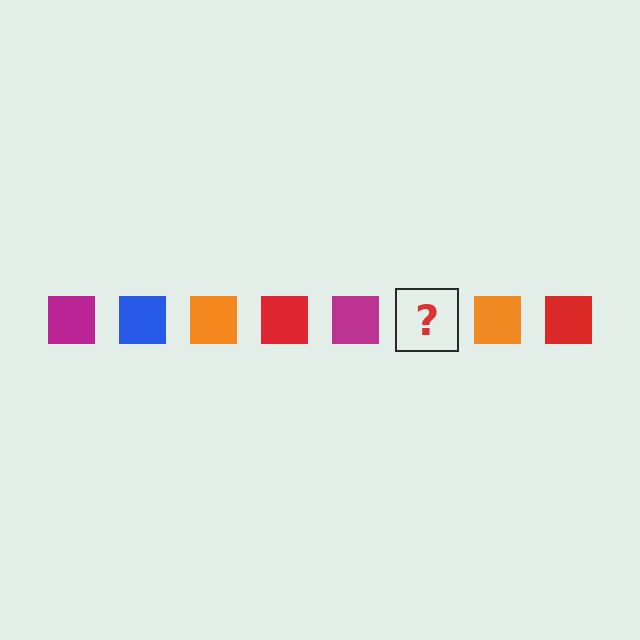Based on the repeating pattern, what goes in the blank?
The blank should be a blue square.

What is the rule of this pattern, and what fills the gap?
The rule is that the pattern cycles through magenta, blue, orange, red squares. The gap should be filled with a blue square.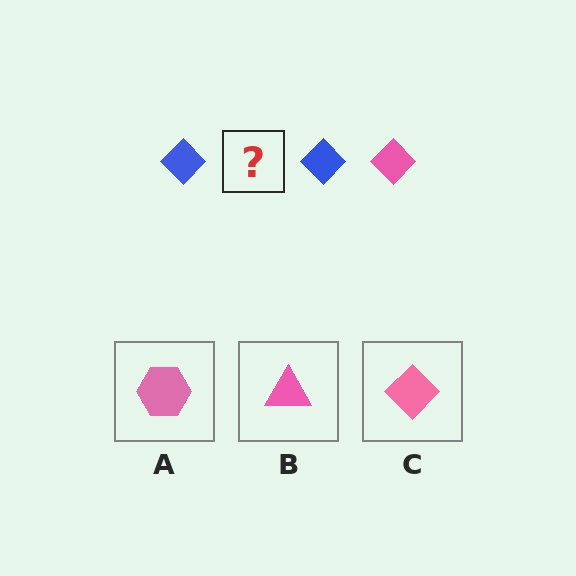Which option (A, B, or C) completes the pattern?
C.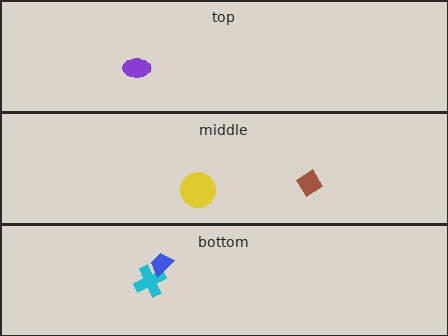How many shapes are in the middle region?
2.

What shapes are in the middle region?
The yellow circle, the brown diamond.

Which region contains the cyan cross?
The bottom region.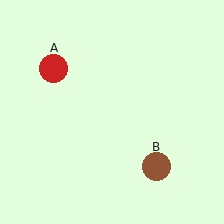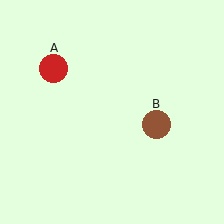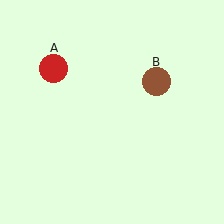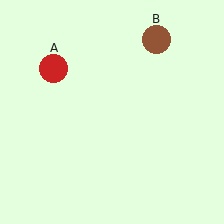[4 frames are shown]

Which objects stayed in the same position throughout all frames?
Red circle (object A) remained stationary.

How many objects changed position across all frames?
1 object changed position: brown circle (object B).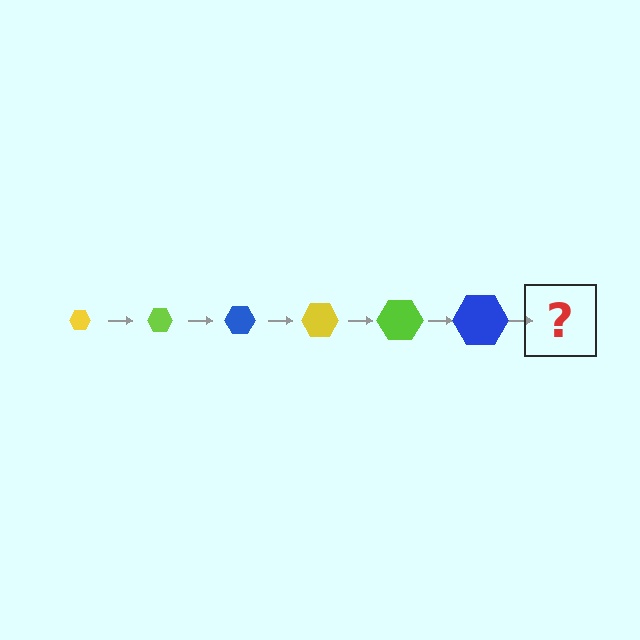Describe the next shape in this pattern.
It should be a yellow hexagon, larger than the previous one.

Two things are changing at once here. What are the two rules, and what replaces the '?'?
The two rules are that the hexagon grows larger each step and the color cycles through yellow, lime, and blue. The '?' should be a yellow hexagon, larger than the previous one.